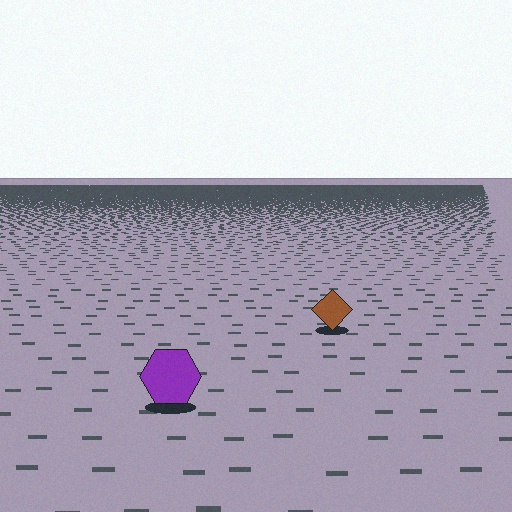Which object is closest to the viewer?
The purple hexagon is closest. The texture marks near it are larger and more spread out.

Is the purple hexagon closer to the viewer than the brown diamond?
Yes. The purple hexagon is closer — you can tell from the texture gradient: the ground texture is coarser near it.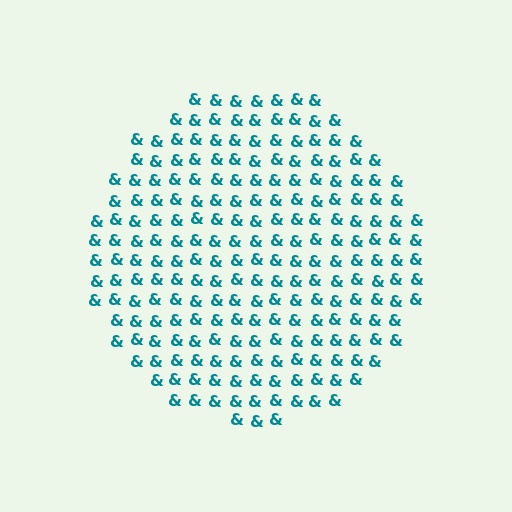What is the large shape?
The large shape is a circle.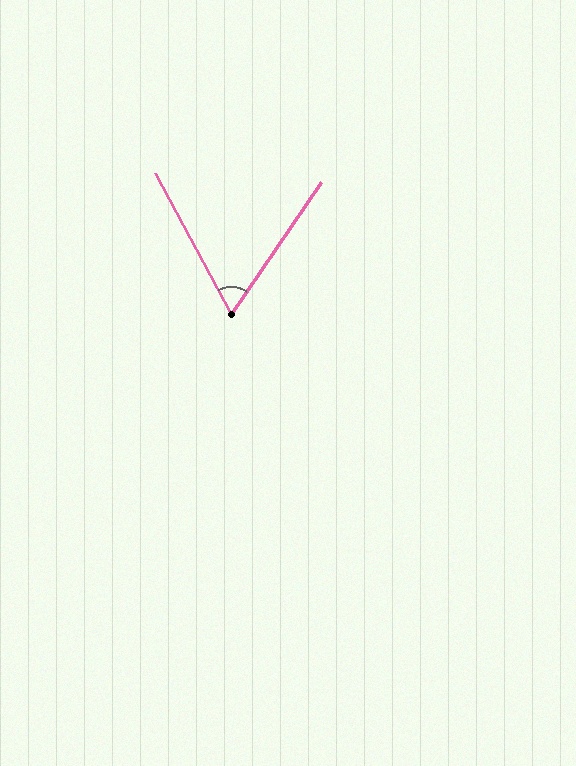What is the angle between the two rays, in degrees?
Approximately 63 degrees.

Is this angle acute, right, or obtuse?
It is acute.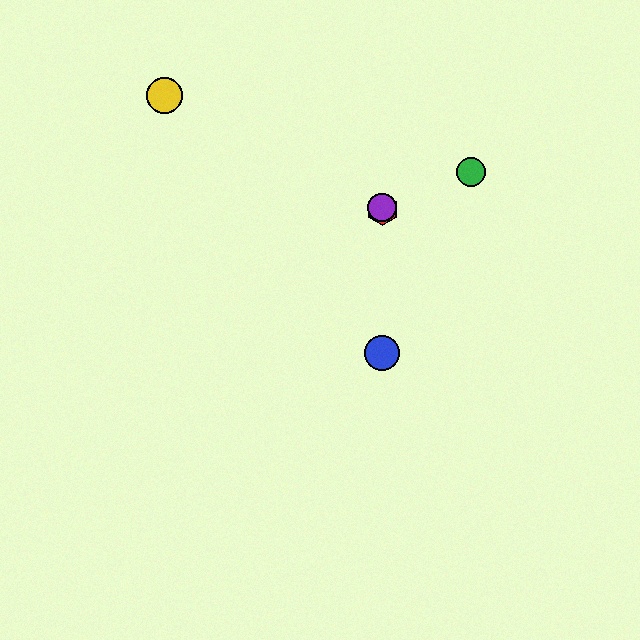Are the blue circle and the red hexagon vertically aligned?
Yes, both are at x≈382.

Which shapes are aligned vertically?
The red hexagon, the blue circle, the purple circle are aligned vertically.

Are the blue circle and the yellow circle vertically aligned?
No, the blue circle is at x≈382 and the yellow circle is at x≈164.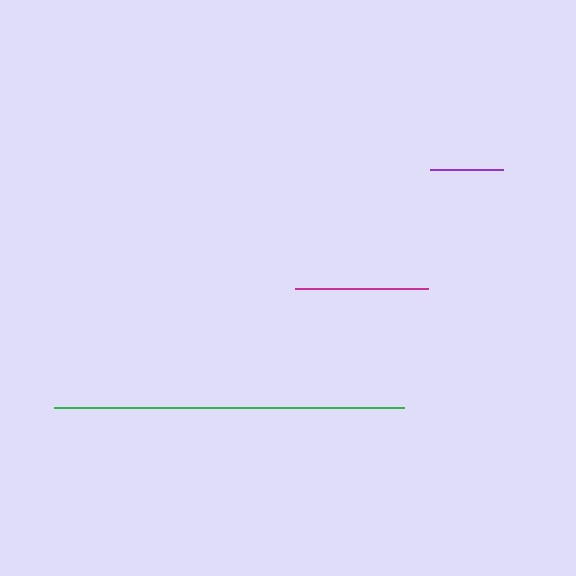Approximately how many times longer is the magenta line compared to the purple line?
The magenta line is approximately 1.8 times the length of the purple line.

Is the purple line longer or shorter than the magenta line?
The magenta line is longer than the purple line.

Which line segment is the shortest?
The purple line is the shortest at approximately 74 pixels.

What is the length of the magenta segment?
The magenta segment is approximately 134 pixels long.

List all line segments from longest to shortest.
From longest to shortest: green, magenta, purple.